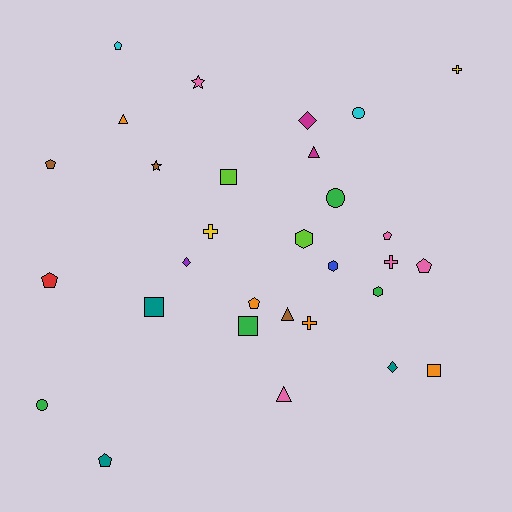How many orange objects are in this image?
There are 4 orange objects.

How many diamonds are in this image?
There are 3 diamonds.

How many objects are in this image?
There are 30 objects.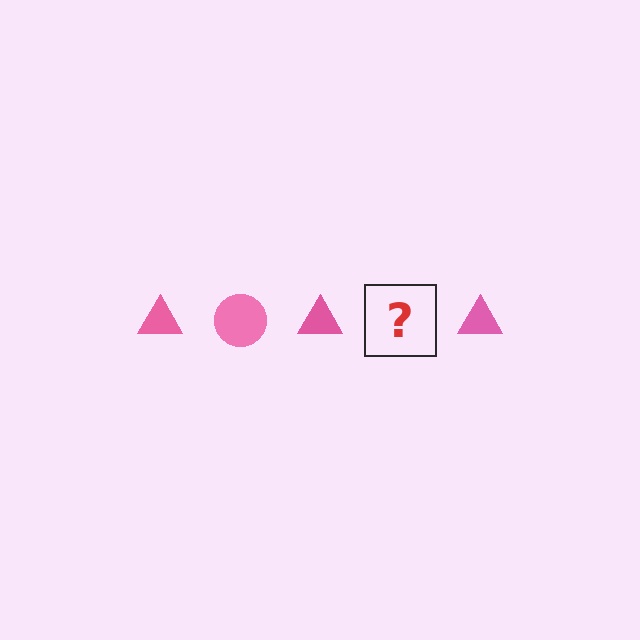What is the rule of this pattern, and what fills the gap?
The rule is that the pattern cycles through triangle, circle shapes in pink. The gap should be filled with a pink circle.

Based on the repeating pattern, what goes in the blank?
The blank should be a pink circle.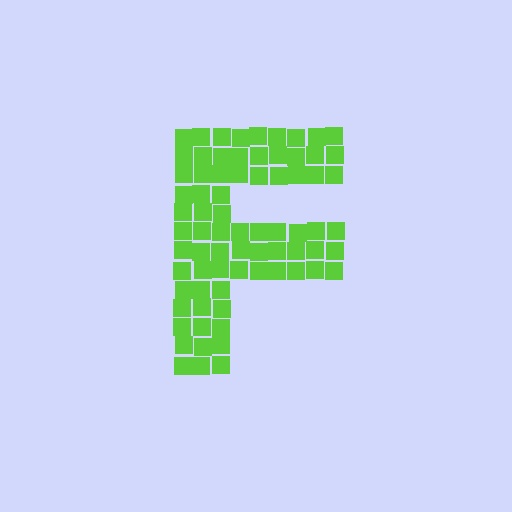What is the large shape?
The large shape is the letter F.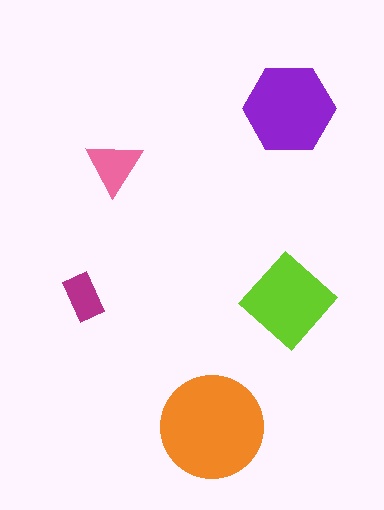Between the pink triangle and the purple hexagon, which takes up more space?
The purple hexagon.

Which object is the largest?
The orange circle.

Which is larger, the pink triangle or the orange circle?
The orange circle.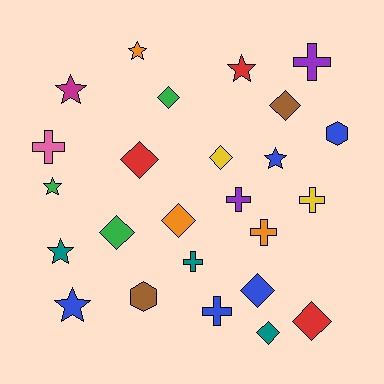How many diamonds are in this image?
There are 9 diamonds.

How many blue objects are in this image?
There are 5 blue objects.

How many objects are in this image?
There are 25 objects.